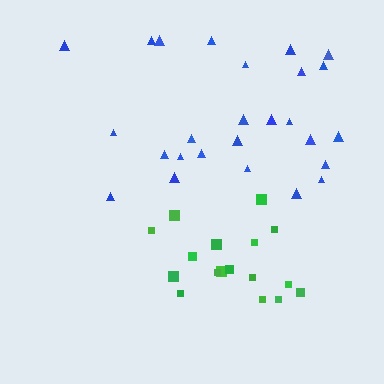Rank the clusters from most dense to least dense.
green, blue.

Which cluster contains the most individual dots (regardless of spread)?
Blue (27).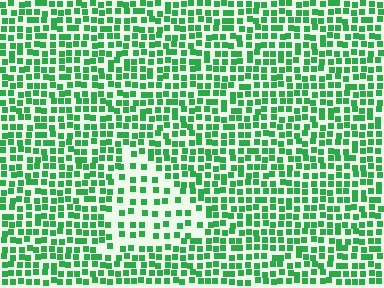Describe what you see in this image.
The image contains small green elements arranged at two different densities. A triangle-shaped region is visible where the elements are less densely packed than the surrounding area.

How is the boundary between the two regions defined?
The boundary is defined by a change in element density (approximately 2.0x ratio). All elements are the same color, size, and shape.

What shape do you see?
I see a triangle.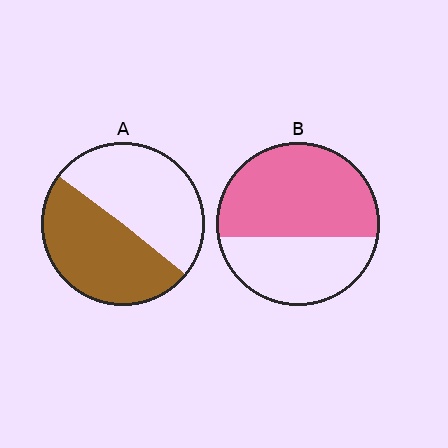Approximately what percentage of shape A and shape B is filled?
A is approximately 50% and B is approximately 60%.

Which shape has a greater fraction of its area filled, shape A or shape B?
Shape B.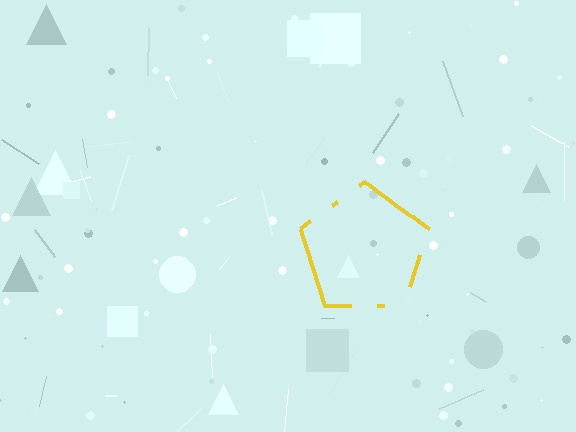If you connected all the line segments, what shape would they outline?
They would outline a pentagon.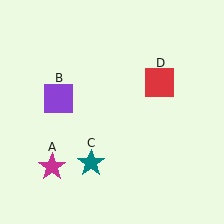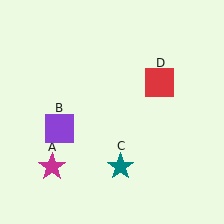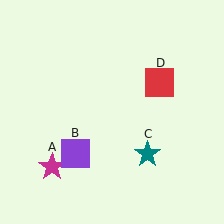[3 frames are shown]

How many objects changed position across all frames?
2 objects changed position: purple square (object B), teal star (object C).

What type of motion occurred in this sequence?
The purple square (object B), teal star (object C) rotated counterclockwise around the center of the scene.